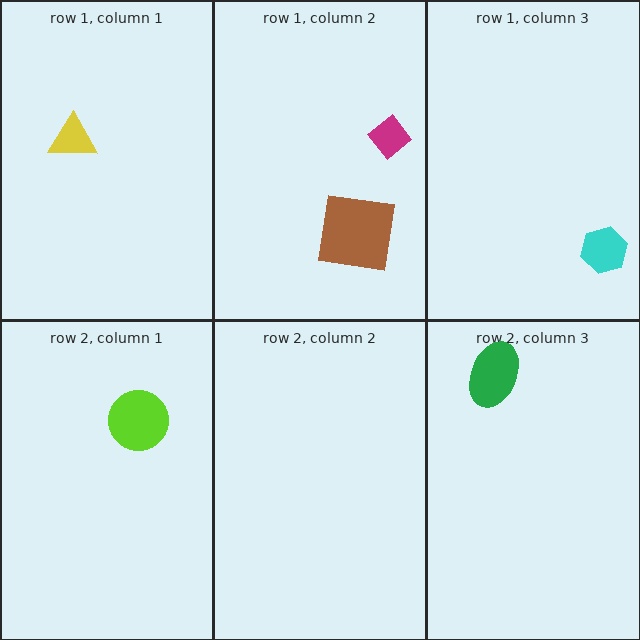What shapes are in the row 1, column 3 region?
The cyan hexagon.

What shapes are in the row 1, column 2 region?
The magenta diamond, the brown square.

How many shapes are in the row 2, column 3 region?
1.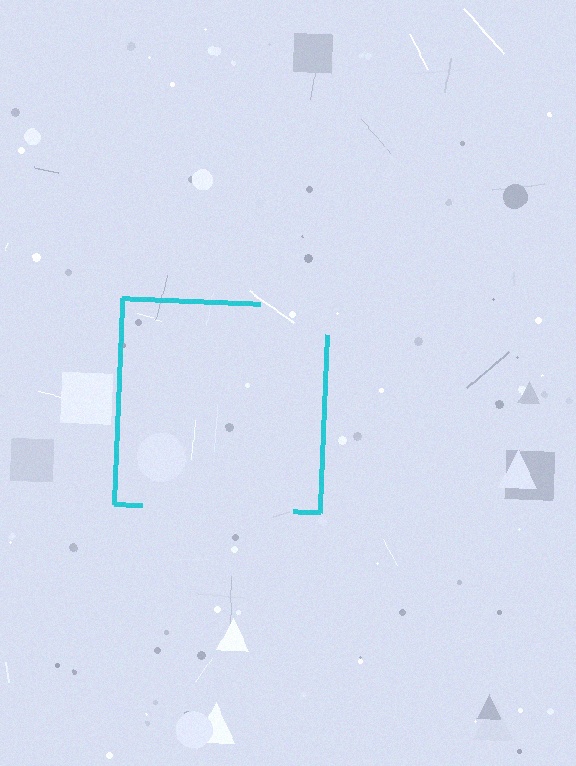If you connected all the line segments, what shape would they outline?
They would outline a square.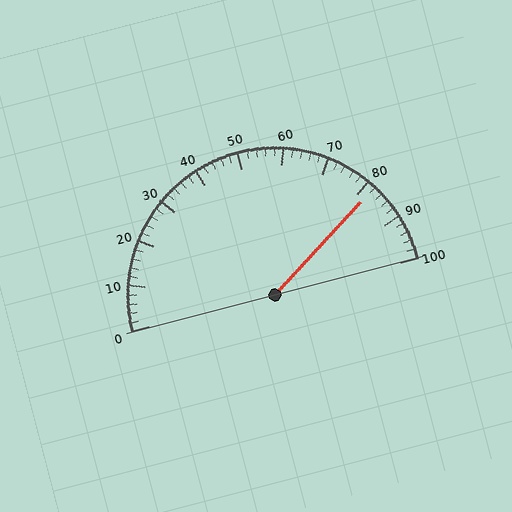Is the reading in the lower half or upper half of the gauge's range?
The reading is in the upper half of the range (0 to 100).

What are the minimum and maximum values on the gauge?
The gauge ranges from 0 to 100.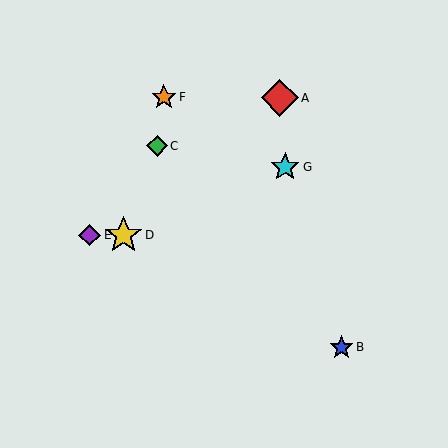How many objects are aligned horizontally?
2 objects (D, E) are aligned horizontally.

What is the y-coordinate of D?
Object D is at y≈235.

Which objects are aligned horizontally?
Objects D, E are aligned horizontally.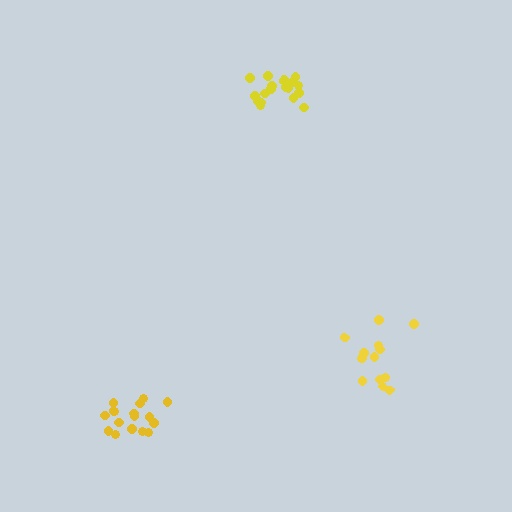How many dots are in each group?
Group 1: 18 dots, Group 2: 14 dots, Group 3: 17 dots (49 total).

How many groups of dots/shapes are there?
There are 3 groups.